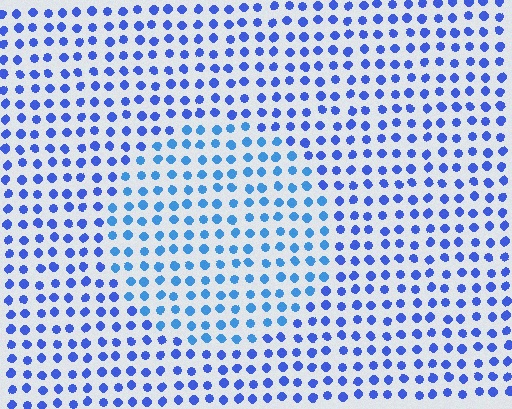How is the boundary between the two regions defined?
The boundary is defined purely by a slight shift in hue (about 22 degrees). Spacing, size, and orientation are identical on both sides.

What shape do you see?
I see a circle.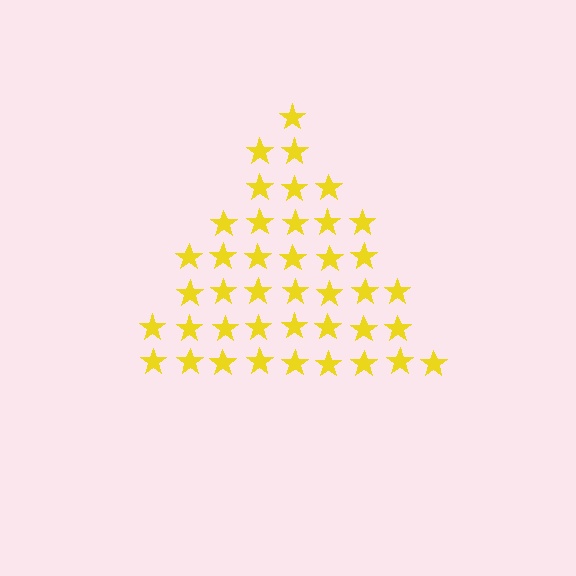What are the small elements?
The small elements are stars.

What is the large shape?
The large shape is a triangle.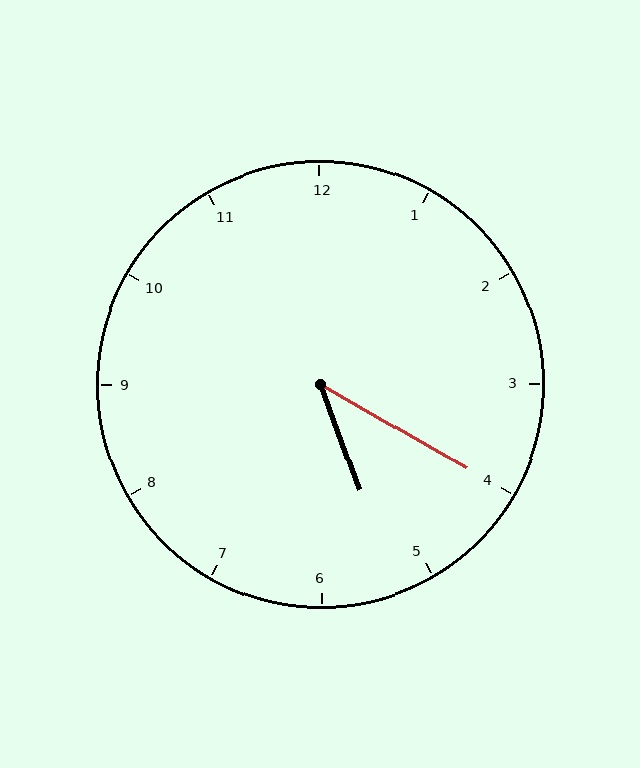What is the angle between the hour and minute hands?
Approximately 40 degrees.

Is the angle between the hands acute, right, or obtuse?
It is acute.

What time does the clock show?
5:20.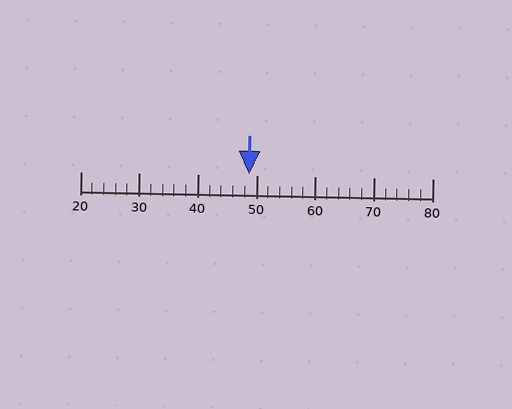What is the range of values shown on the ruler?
The ruler shows values from 20 to 80.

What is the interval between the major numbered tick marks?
The major tick marks are spaced 10 units apart.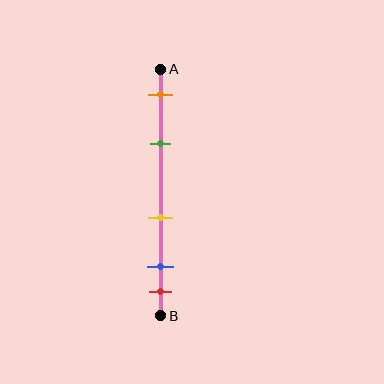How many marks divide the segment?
There are 5 marks dividing the segment.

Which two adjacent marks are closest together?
The blue and red marks are the closest adjacent pair.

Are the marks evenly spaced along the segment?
No, the marks are not evenly spaced.